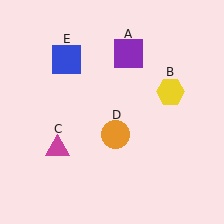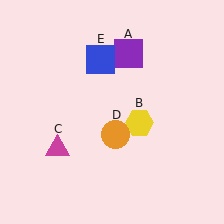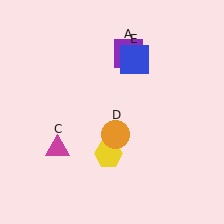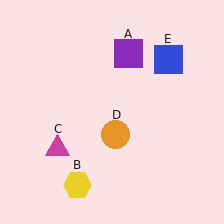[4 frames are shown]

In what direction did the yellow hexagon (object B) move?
The yellow hexagon (object B) moved down and to the left.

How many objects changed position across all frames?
2 objects changed position: yellow hexagon (object B), blue square (object E).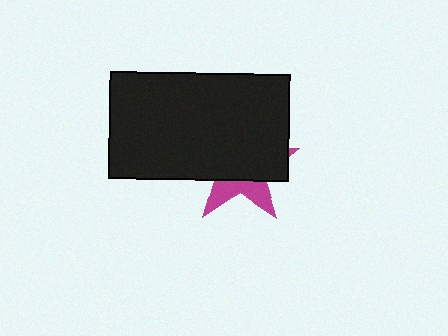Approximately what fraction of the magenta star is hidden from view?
Roughly 69% of the magenta star is hidden behind the black rectangle.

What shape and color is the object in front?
The object in front is a black rectangle.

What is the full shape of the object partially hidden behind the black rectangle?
The partially hidden object is a magenta star.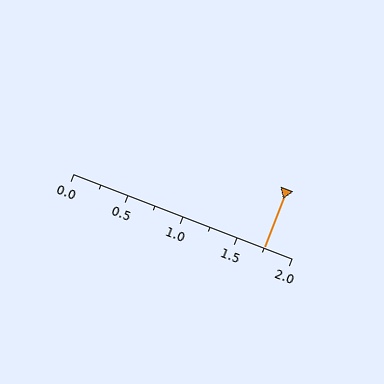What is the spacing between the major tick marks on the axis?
The major ticks are spaced 0.5 apart.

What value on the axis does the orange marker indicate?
The marker indicates approximately 1.75.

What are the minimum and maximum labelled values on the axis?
The axis runs from 0.0 to 2.0.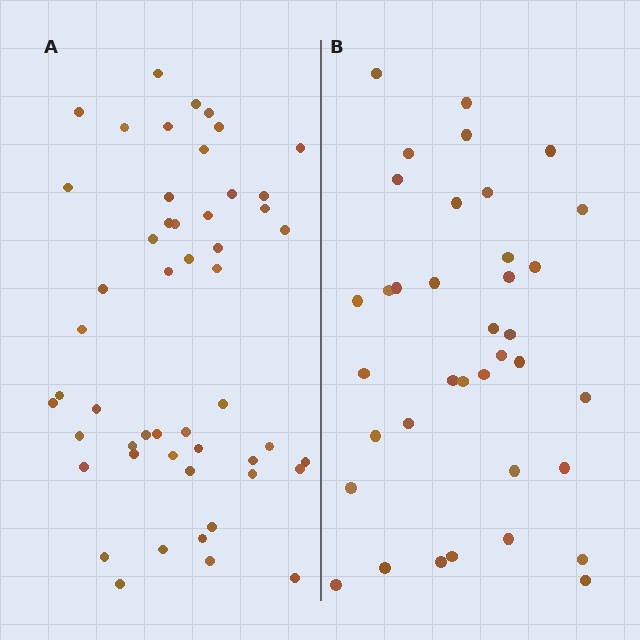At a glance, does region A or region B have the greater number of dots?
Region A (the left region) has more dots.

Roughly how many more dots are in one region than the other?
Region A has approximately 15 more dots than region B.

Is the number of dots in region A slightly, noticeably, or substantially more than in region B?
Region A has noticeably more, but not dramatically so. The ratio is roughly 1.4 to 1.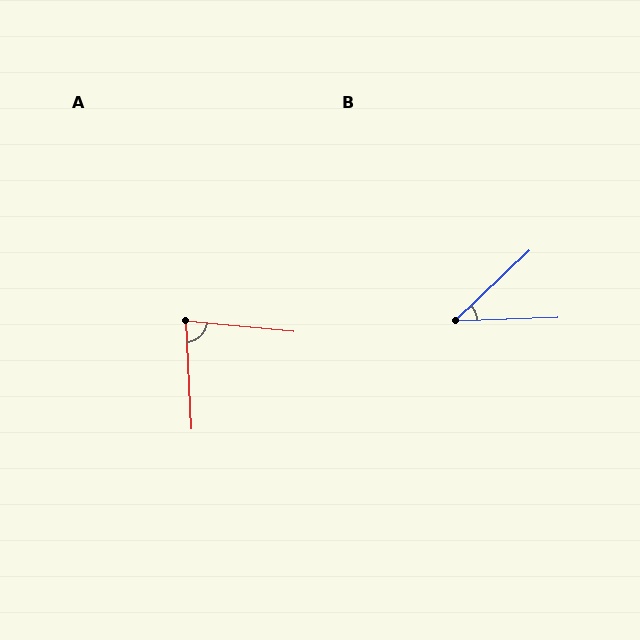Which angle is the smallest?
B, at approximately 41 degrees.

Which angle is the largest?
A, at approximately 82 degrees.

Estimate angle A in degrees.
Approximately 82 degrees.